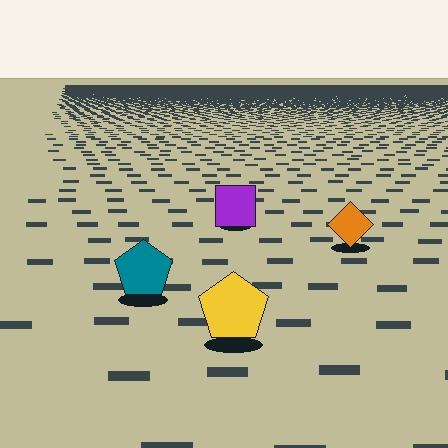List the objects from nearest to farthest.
From nearest to farthest: the yellow pentagon, the teal pentagon, the orange diamond, the purple square.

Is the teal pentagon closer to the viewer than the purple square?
Yes. The teal pentagon is closer — you can tell from the texture gradient: the ground texture is coarser near it.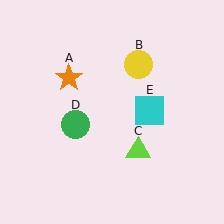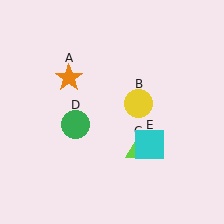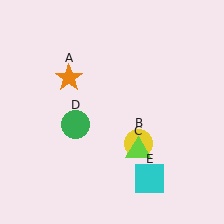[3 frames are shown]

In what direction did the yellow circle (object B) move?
The yellow circle (object B) moved down.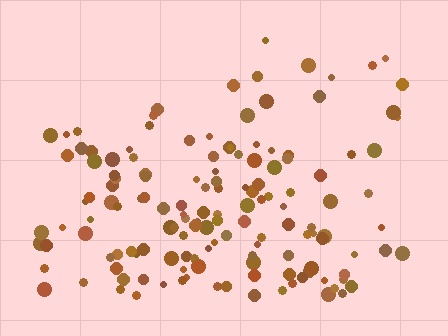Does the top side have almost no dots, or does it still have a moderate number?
Still a moderate number, just noticeably fewer than the bottom.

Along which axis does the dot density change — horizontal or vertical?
Vertical.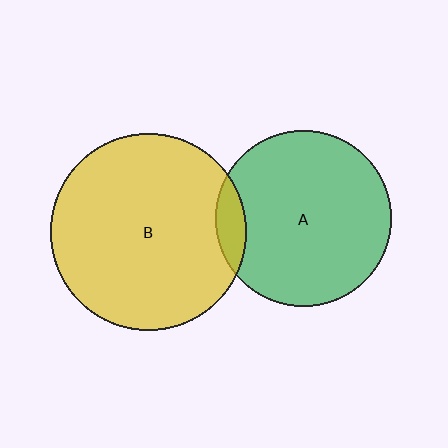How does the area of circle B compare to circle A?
Approximately 1.3 times.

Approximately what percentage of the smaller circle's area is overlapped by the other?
Approximately 10%.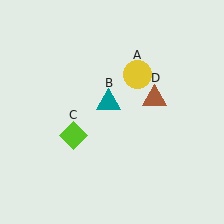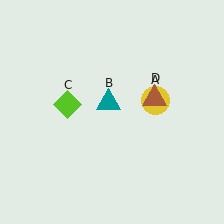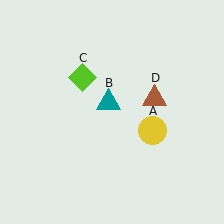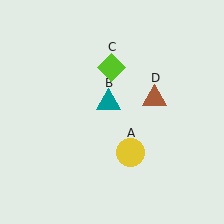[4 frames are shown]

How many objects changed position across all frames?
2 objects changed position: yellow circle (object A), lime diamond (object C).